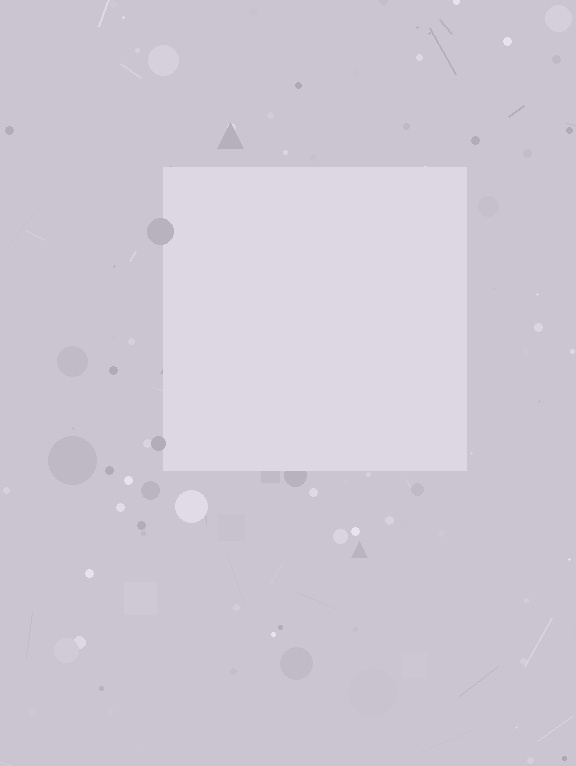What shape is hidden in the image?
A square is hidden in the image.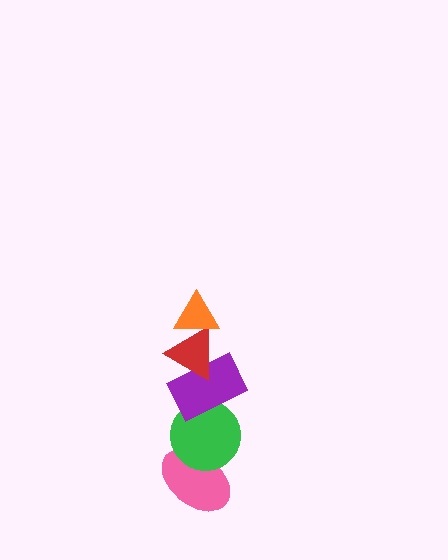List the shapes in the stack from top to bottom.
From top to bottom: the orange triangle, the red triangle, the purple rectangle, the green circle, the pink ellipse.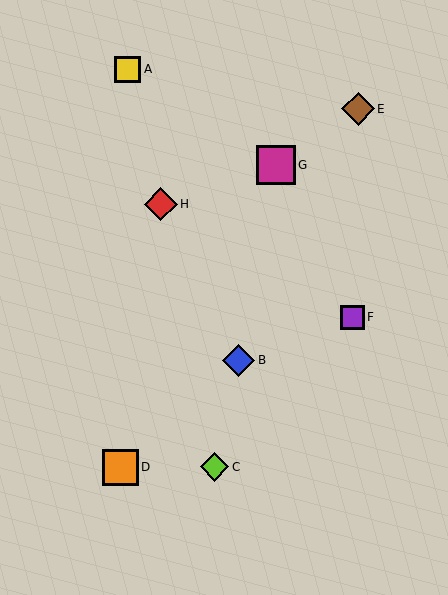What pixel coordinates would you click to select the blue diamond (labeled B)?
Click at (239, 360) to select the blue diamond B.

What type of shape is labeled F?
Shape F is a purple square.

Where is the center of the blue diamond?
The center of the blue diamond is at (239, 360).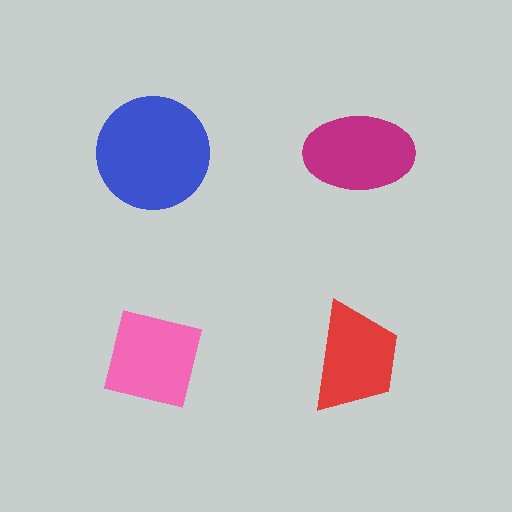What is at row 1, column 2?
A magenta ellipse.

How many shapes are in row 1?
2 shapes.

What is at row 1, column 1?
A blue circle.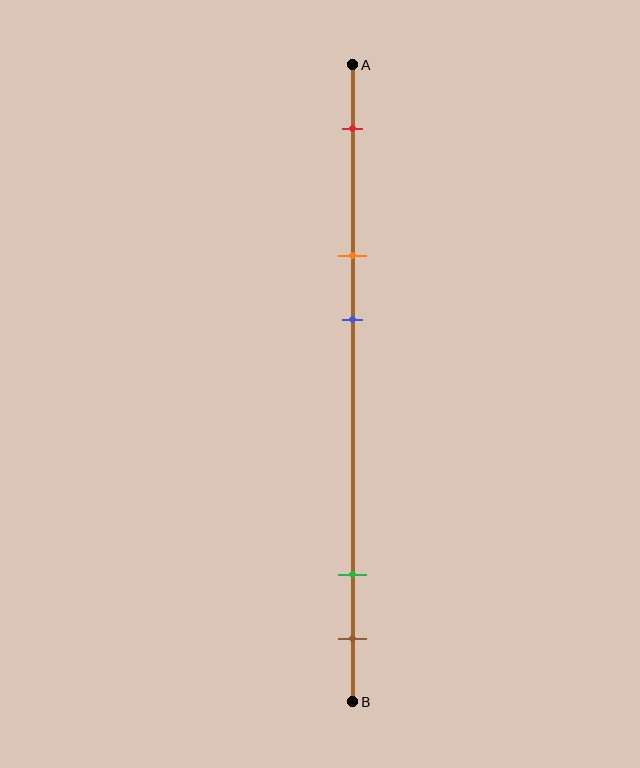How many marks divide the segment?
There are 5 marks dividing the segment.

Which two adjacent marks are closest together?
The green and brown marks are the closest adjacent pair.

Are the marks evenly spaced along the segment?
No, the marks are not evenly spaced.